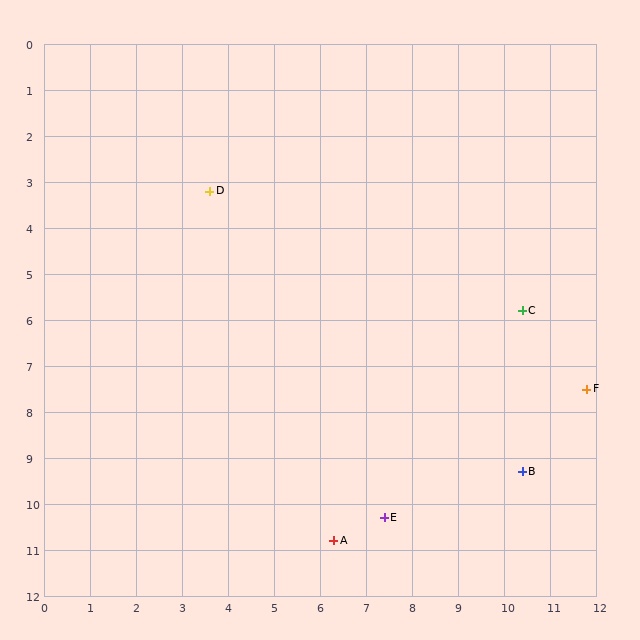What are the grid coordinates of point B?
Point B is at approximately (10.4, 9.3).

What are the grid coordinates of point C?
Point C is at approximately (10.4, 5.8).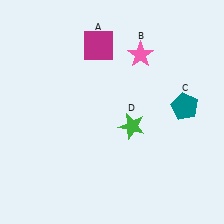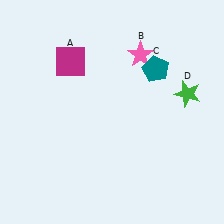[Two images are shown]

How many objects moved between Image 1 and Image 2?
3 objects moved between the two images.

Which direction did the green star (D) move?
The green star (D) moved right.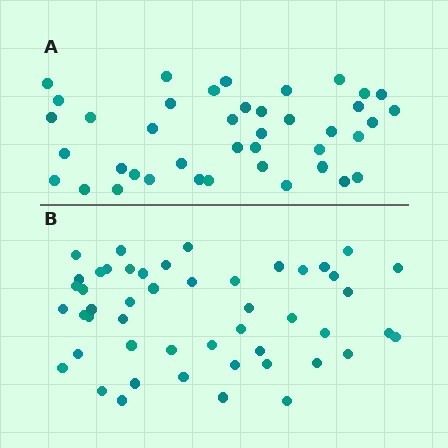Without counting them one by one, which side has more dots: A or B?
Region B (the bottom region) has more dots.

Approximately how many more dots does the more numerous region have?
Region B has roughly 8 or so more dots than region A.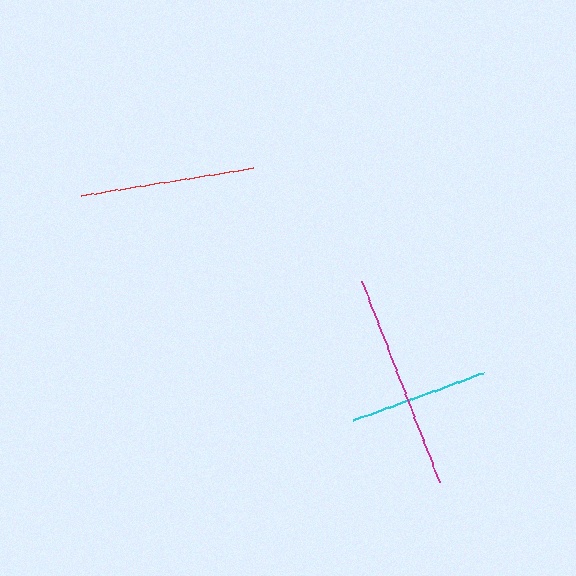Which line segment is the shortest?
The cyan line is the shortest at approximately 139 pixels.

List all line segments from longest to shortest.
From longest to shortest: magenta, red, cyan.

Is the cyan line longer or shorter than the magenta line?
The magenta line is longer than the cyan line.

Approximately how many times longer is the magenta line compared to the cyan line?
The magenta line is approximately 1.5 times the length of the cyan line.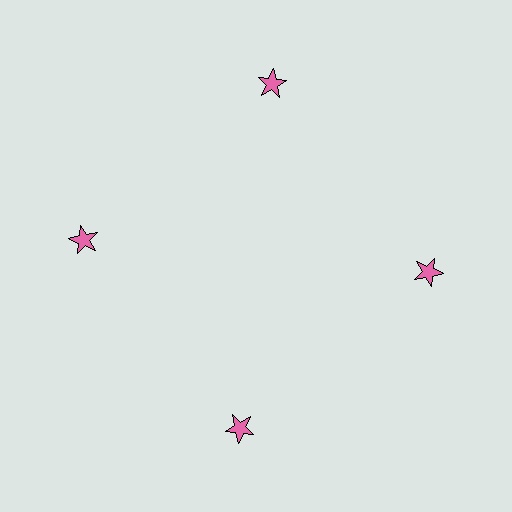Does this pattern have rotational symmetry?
Yes, this pattern has 4-fold rotational symmetry. It looks the same after rotating 90 degrees around the center.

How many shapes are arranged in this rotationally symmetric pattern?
There are 4 shapes, arranged in 4 groups of 1.